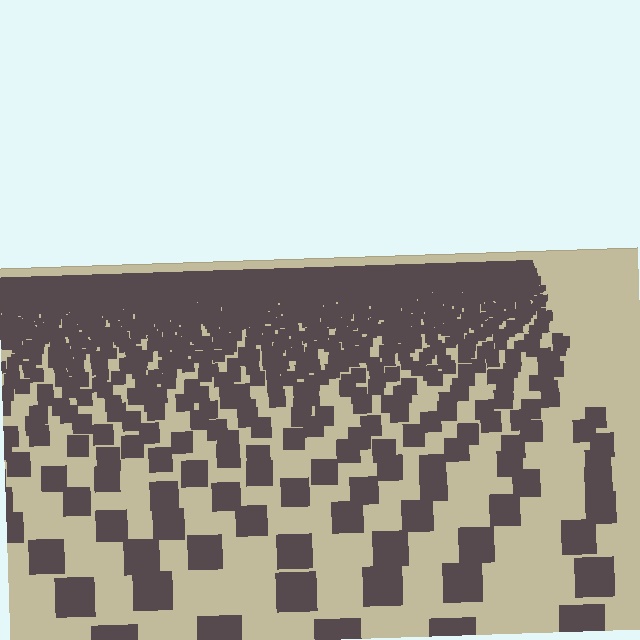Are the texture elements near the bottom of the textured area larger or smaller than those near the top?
Larger. Near the bottom, elements are closer to the viewer and appear at a bigger on-screen size.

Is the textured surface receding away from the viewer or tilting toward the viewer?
The surface is receding away from the viewer. Texture elements get smaller and denser toward the top.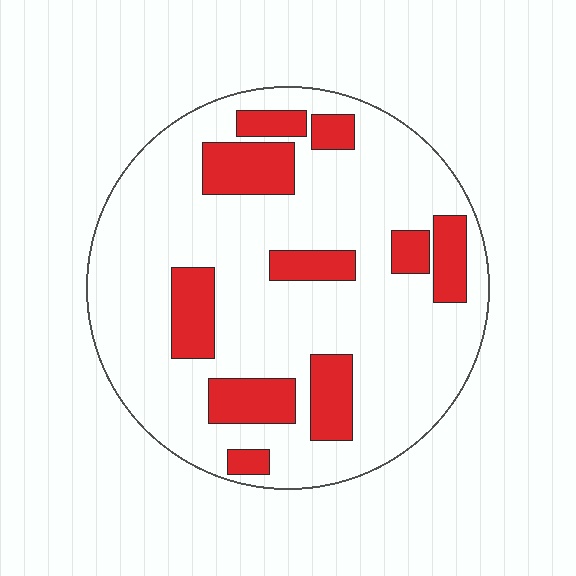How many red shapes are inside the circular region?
10.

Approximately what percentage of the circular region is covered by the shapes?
Approximately 20%.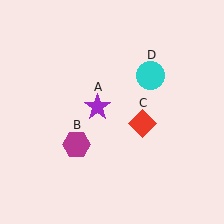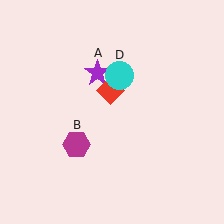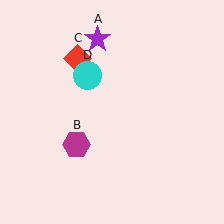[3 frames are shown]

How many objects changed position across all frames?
3 objects changed position: purple star (object A), red diamond (object C), cyan circle (object D).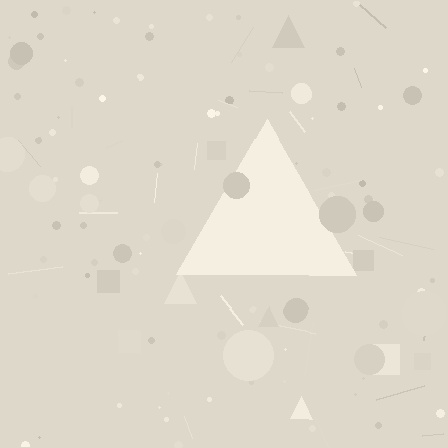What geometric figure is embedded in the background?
A triangle is embedded in the background.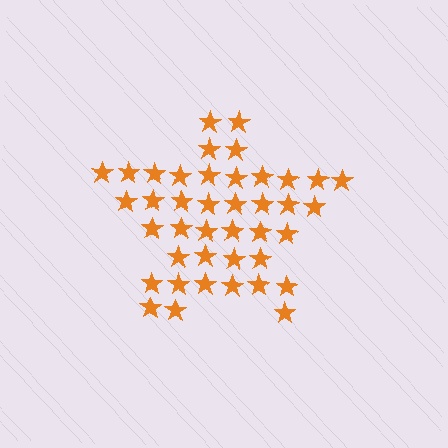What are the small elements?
The small elements are stars.